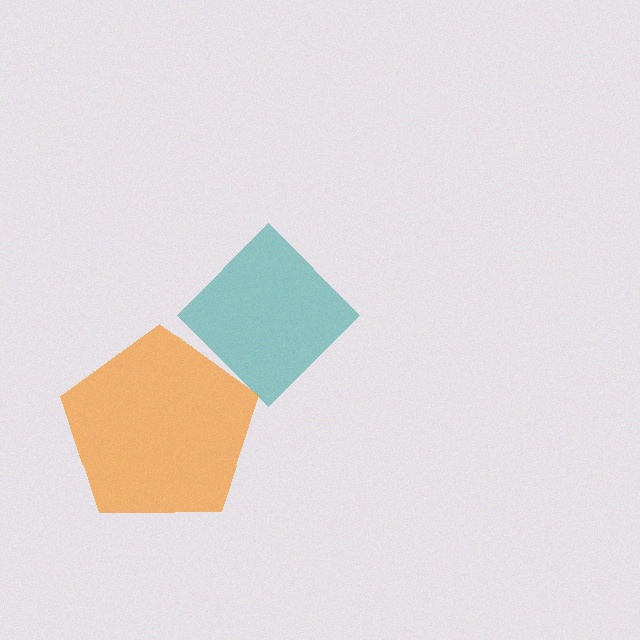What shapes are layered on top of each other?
The layered shapes are: a teal diamond, an orange pentagon.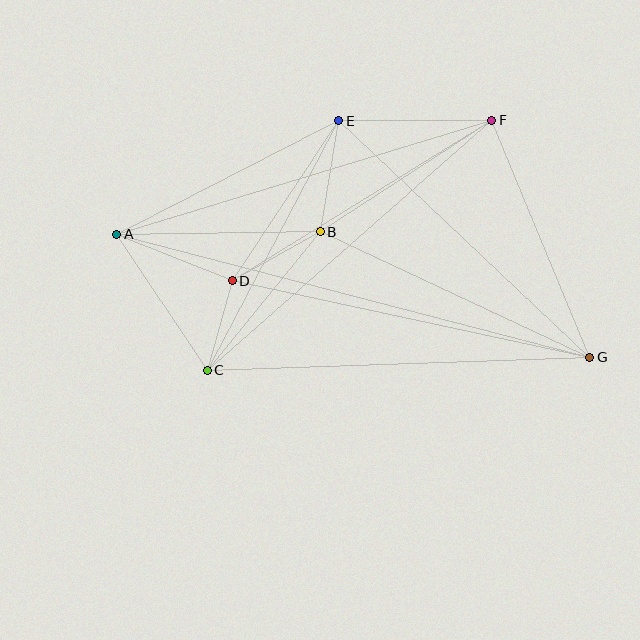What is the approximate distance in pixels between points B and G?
The distance between B and G is approximately 297 pixels.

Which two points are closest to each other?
Points C and D are closest to each other.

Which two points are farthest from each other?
Points A and G are farthest from each other.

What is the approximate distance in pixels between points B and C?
The distance between B and C is approximately 179 pixels.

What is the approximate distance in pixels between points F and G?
The distance between F and G is approximately 256 pixels.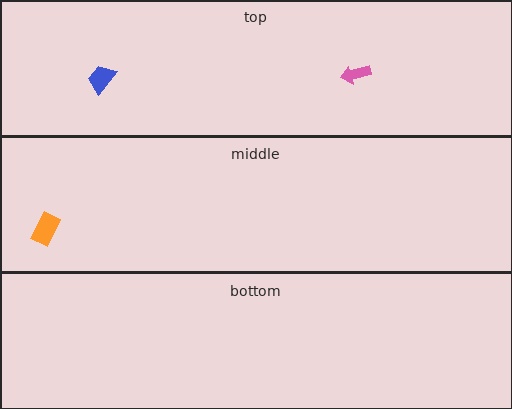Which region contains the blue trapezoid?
The top region.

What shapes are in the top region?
The blue trapezoid, the pink arrow.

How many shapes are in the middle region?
1.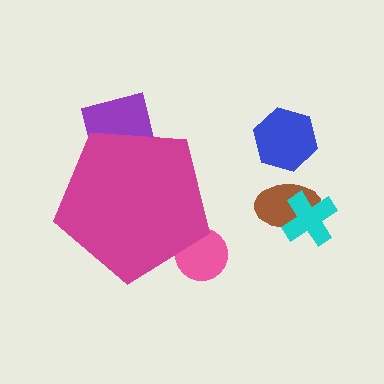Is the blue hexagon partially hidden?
No, the blue hexagon is fully visible.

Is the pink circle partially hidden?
Yes, the pink circle is partially hidden behind the magenta pentagon.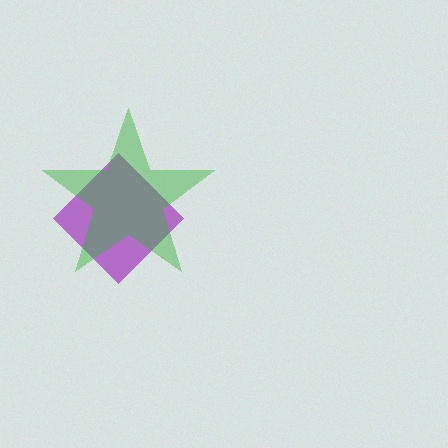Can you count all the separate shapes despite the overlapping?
Yes, there are 2 separate shapes.